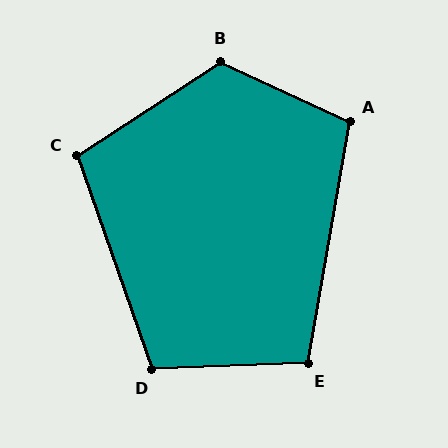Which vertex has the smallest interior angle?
E, at approximately 102 degrees.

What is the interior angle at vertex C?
Approximately 104 degrees (obtuse).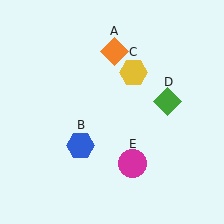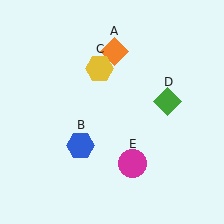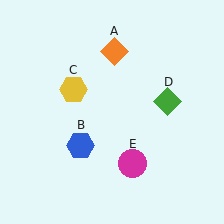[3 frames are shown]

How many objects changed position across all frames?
1 object changed position: yellow hexagon (object C).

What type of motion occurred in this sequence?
The yellow hexagon (object C) rotated counterclockwise around the center of the scene.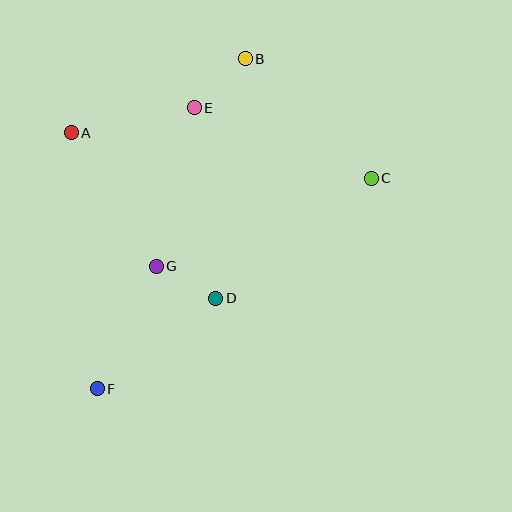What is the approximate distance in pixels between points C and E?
The distance between C and E is approximately 191 pixels.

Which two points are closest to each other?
Points D and G are closest to each other.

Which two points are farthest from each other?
Points B and F are farthest from each other.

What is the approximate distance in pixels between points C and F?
The distance between C and F is approximately 345 pixels.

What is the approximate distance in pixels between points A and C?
The distance between A and C is approximately 303 pixels.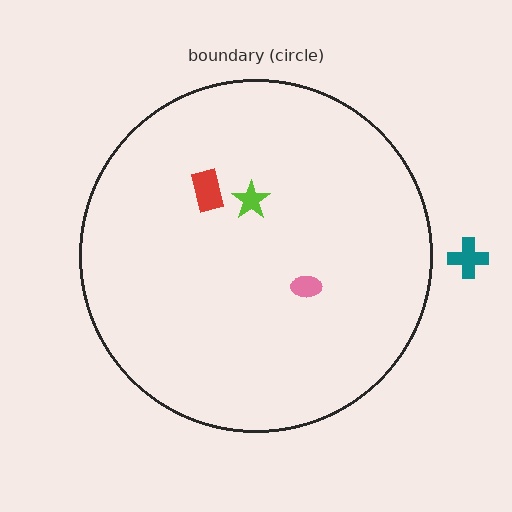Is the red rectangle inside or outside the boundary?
Inside.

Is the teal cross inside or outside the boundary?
Outside.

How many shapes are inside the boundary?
3 inside, 1 outside.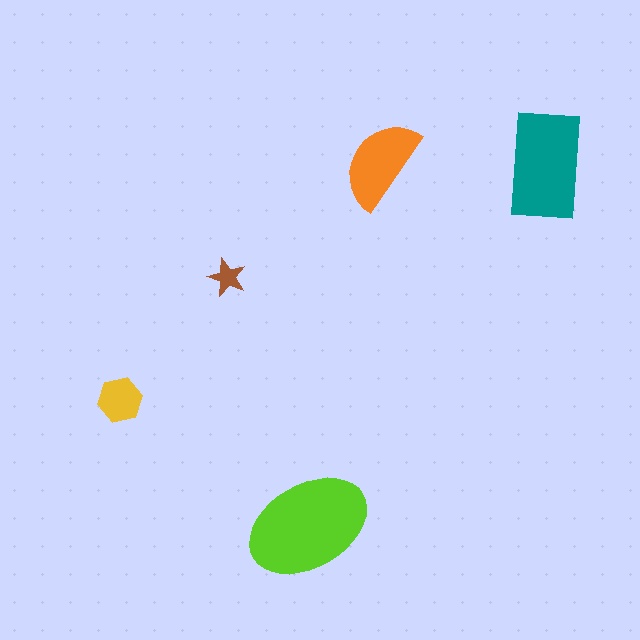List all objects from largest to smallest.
The lime ellipse, the teal rectangle, the orange semicircle, the yellow hexagon, the brown star.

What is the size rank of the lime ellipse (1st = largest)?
1st.